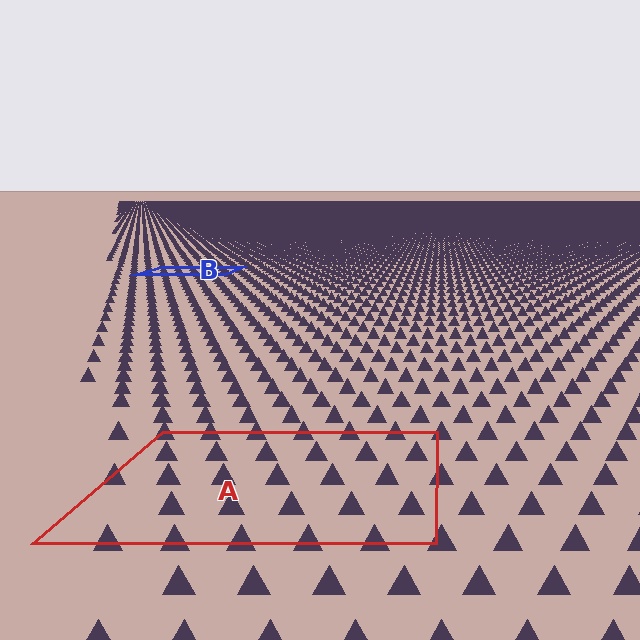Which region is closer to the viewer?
Region A is closer. The texture elements there are larger and more spread out.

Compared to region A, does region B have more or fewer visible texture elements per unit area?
Region B has more texture elements per unit area — they are packed more densely because it is farther away.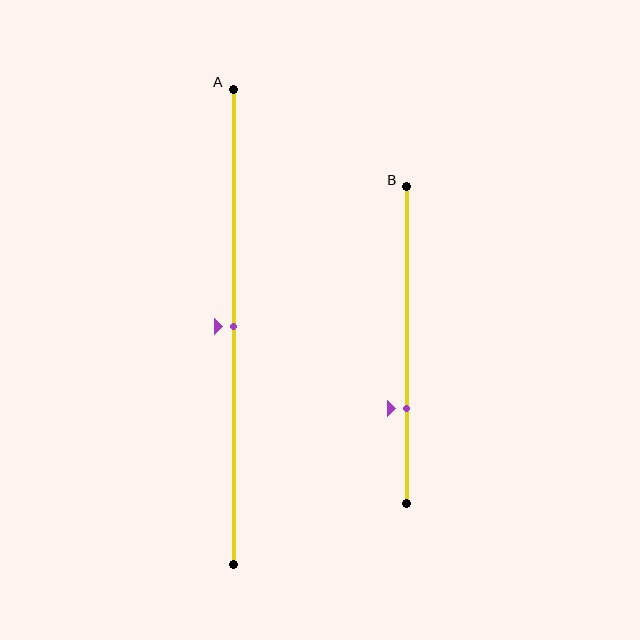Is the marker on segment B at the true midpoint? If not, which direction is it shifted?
No, the marker on segment B is shifted downward by about 20% of the segment length.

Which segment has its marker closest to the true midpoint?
Segment A has its marker closest to the true midpoint.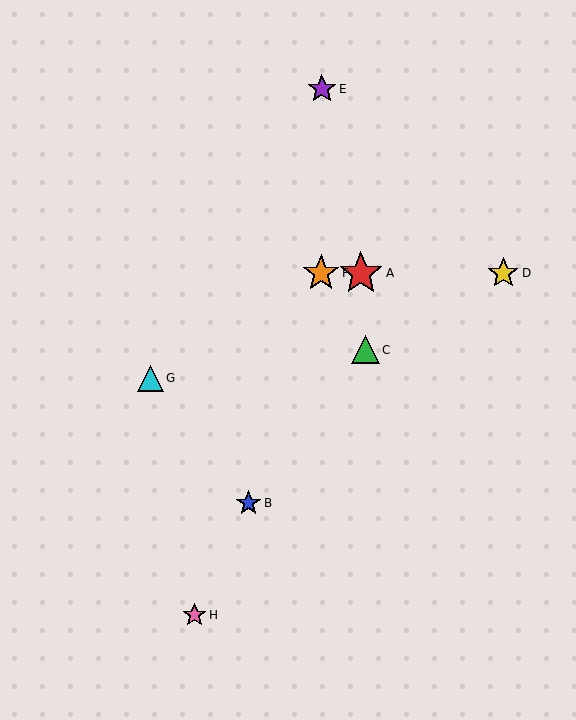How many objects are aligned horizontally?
3 objects (A, D, F) are aligned horizontally.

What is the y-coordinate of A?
Object A is at y≈273.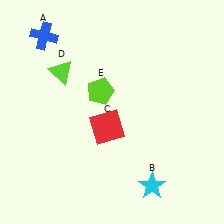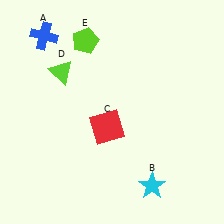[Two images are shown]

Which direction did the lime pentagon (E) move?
The lime pentagon (E) moved up.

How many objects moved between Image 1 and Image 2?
1 object moved between the two images.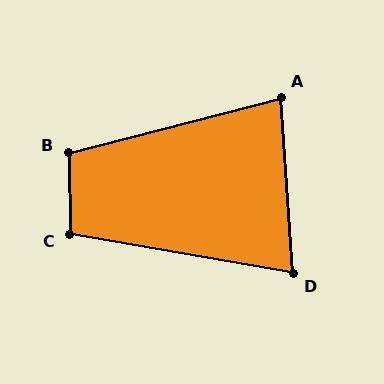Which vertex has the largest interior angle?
B, at approximately 104 degrees.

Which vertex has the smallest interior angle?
D, at approximately 76 degrees.